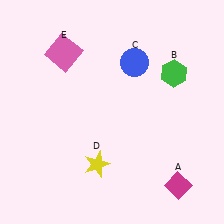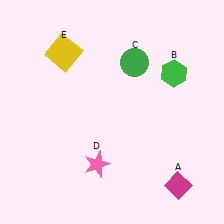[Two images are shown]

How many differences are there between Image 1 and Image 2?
There are 3 differences between the two images.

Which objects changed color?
C changed from blue to green. D changed from yellow to pink. E changed from pink to yellow.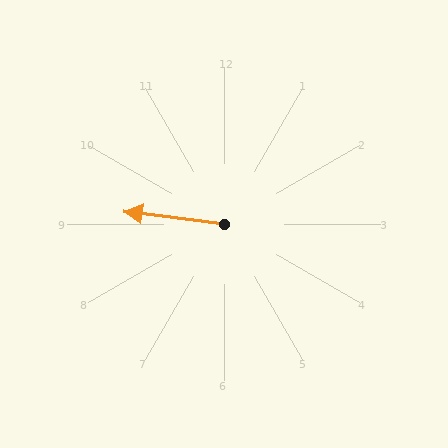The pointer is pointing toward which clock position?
Roughly 9 o'clock.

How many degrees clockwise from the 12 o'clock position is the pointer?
Approximately 277 degrees.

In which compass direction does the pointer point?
West.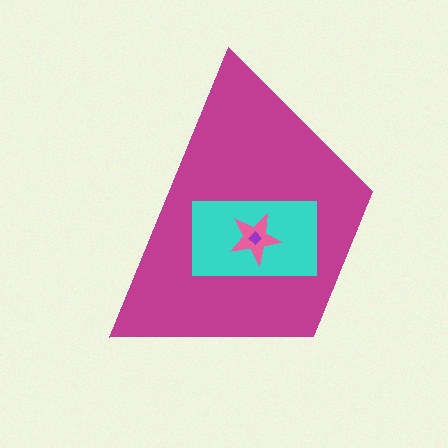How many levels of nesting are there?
4.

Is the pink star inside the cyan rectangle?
Yes.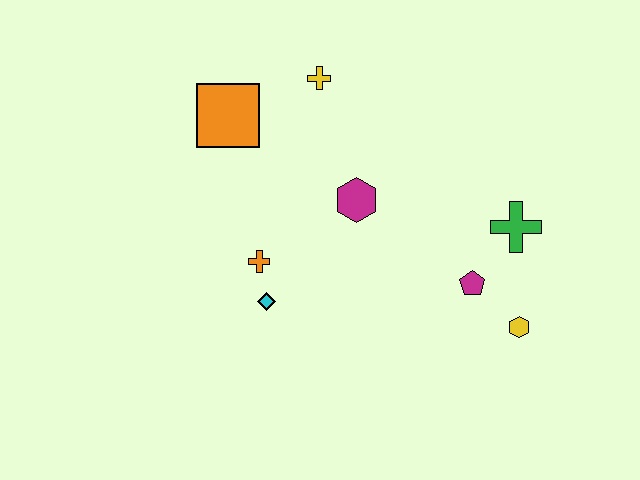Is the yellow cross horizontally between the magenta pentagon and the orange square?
Yes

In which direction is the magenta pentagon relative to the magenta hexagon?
The magenta pentagon is to the right of the magenta hexagon.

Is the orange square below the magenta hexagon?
No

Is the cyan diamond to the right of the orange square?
Yes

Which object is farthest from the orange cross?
The yellow hexagon is farthest from the orange cross.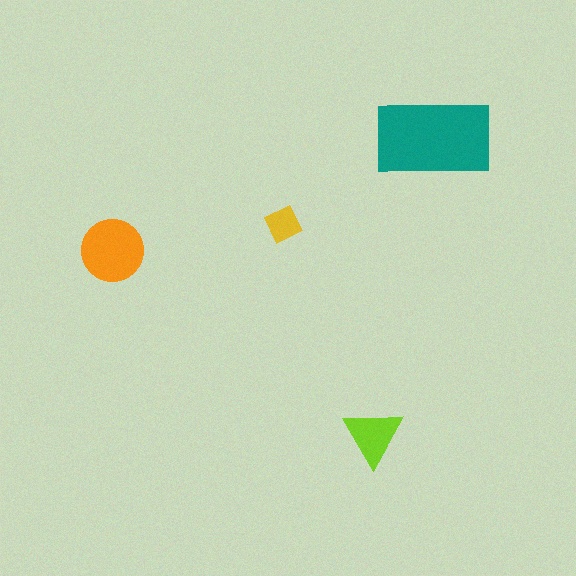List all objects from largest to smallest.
The teal rectangle, the orange circle, the lime triangle, the yellow diamond.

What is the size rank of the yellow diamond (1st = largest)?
4th.